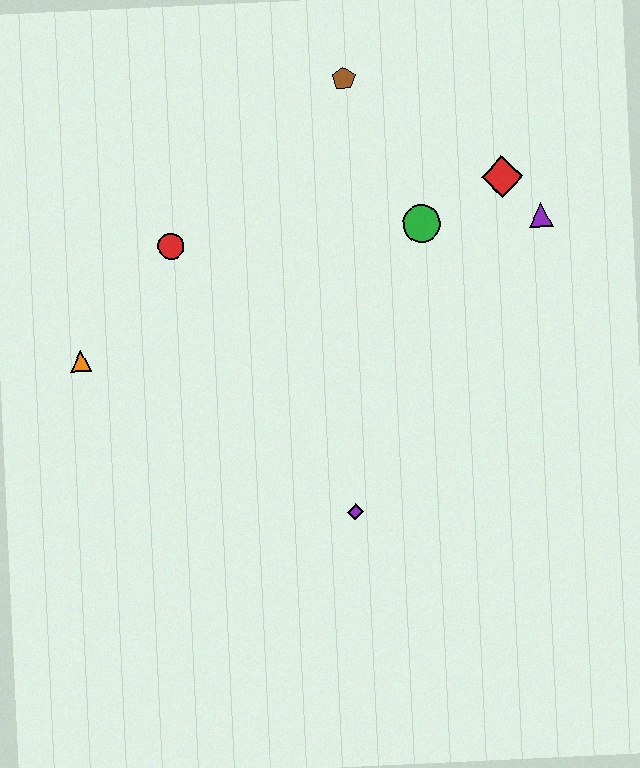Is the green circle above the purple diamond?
Yes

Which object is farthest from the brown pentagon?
The purple diamond is farthest from the brown pentagon.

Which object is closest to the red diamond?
The purple triangle is closest to the red diamond.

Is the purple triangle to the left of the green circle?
No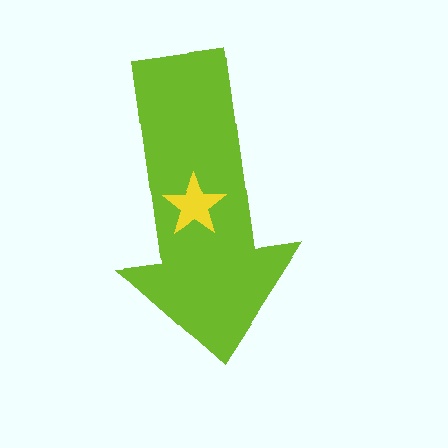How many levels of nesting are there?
2.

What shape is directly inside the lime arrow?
The yellow star.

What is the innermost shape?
The yellow star.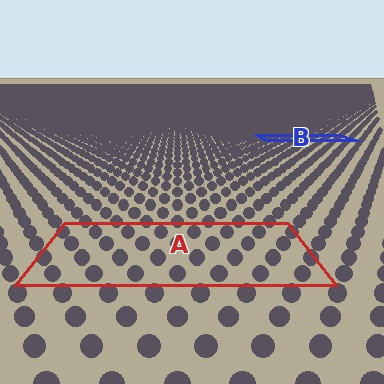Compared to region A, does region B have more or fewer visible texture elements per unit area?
Region B has more texture elements per unit area — they are packed more densely because it is farther away.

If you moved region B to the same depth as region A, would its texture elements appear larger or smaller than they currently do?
They would appear larger. At a closer depth, the same texture elements are projected at a bigger on-screen size.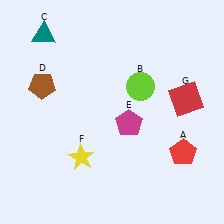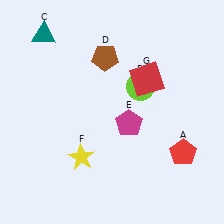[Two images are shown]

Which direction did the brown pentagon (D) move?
The brown pentagon (D) moved right.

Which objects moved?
The objects that moved are: the brown pentagon (D), the red square (G).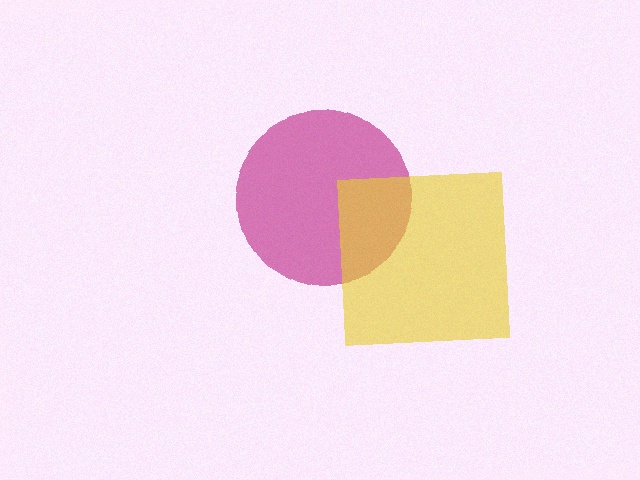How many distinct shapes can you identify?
There are 2 distinct shapes: a magenta circle, a yellow square.